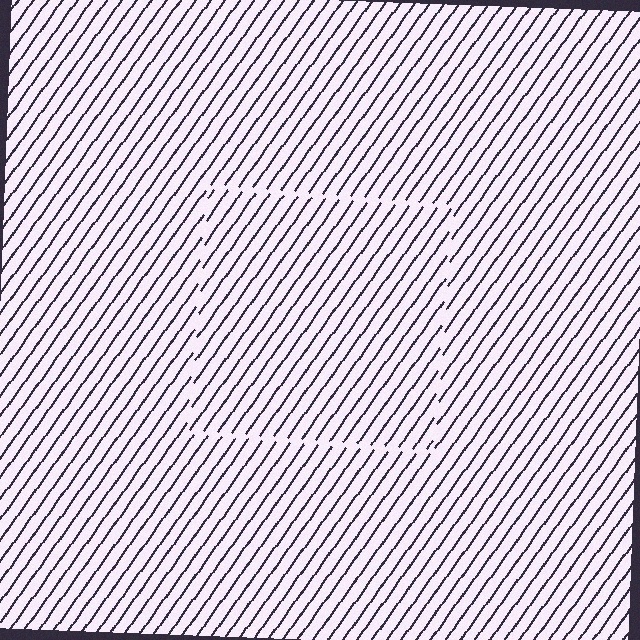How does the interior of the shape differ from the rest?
The interior of the shape contains the same grating, shifted by half a period — the contour is defined by the phase discontinuity where line-ends from the inner and outer gratings abut.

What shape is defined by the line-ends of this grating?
An illusory square. The interior of the shape contains the same grating, shifted by half a period — the contour is defined by the phase discontinuity where line-ends from the inner and outer gratings abut.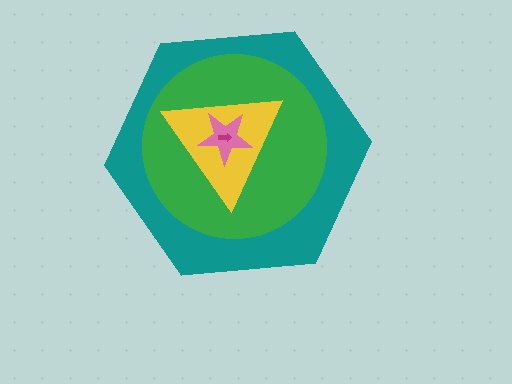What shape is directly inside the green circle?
The yellow triangle.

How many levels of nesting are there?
5.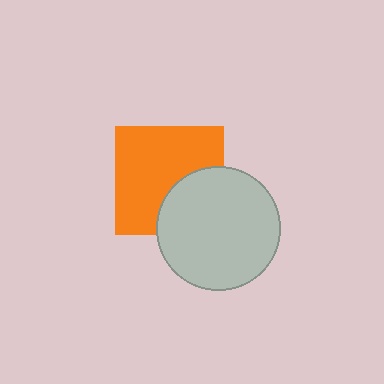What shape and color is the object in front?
The object in front is a light gray circle.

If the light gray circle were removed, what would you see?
You would see the complete orange square.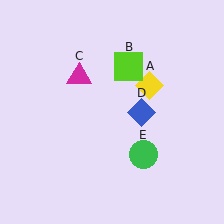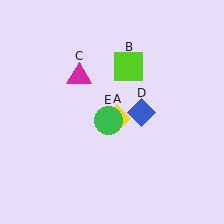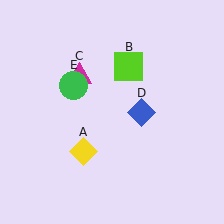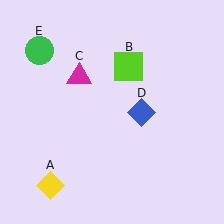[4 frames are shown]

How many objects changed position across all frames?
2 objects changed position: yellow diamond (object A), green circle (object E).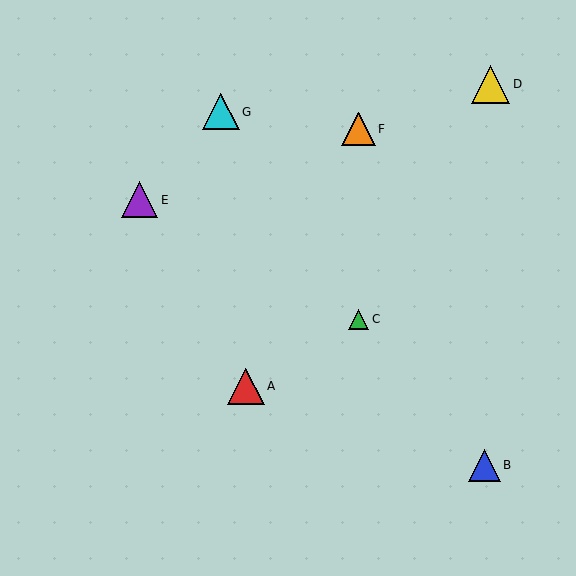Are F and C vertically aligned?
Yes, both are at x≈358.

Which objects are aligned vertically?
Objects C, F are aligned vertically.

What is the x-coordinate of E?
Object E is at x≈140.